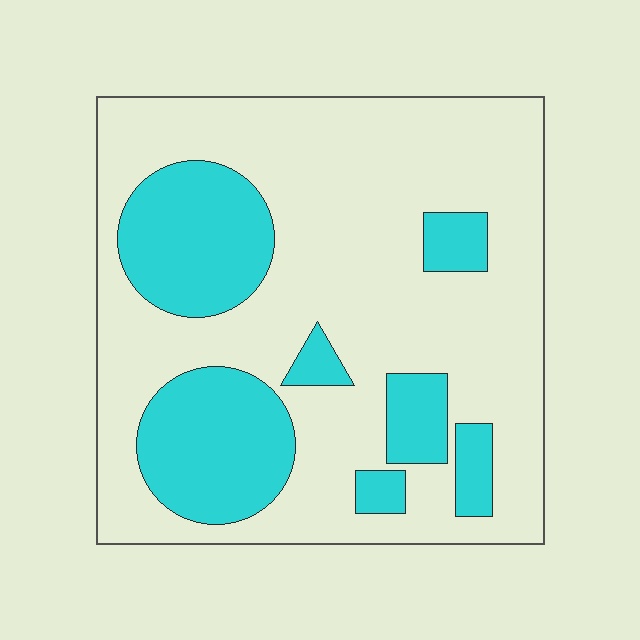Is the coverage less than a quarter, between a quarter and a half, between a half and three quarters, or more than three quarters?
Between a quarter and a half.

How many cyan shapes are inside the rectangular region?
7.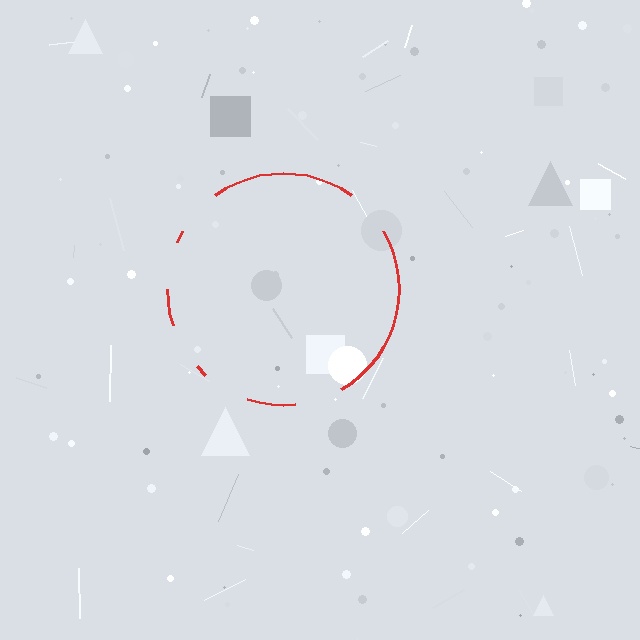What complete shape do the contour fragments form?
The contour fragments form a circle.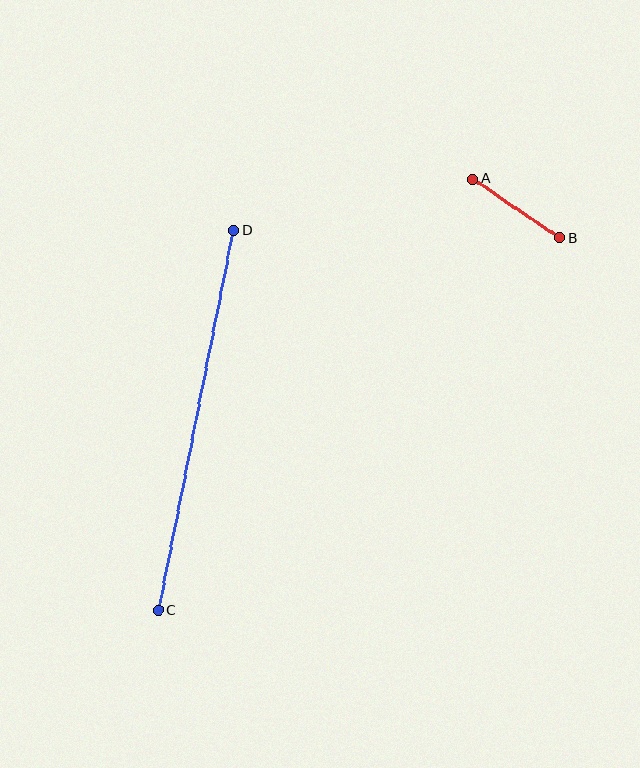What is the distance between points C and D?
The distance is approximately 387 pixels.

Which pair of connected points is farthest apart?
Points C and D are farthest apart.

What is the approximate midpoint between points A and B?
The midpoint is at approximately (516, 208) pixels.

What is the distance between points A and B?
The distance is approximately 105 pixels.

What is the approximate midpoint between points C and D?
The midpoint is at approximately (196, 420) pixels.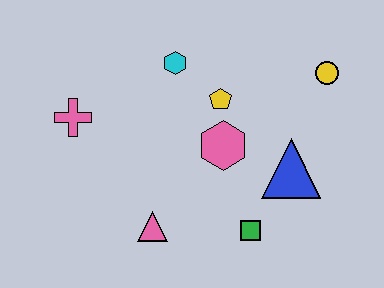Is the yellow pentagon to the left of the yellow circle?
Yes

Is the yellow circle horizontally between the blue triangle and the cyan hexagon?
No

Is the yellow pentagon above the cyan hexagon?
No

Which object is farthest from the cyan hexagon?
The green square is farthest from the cyan hexagon.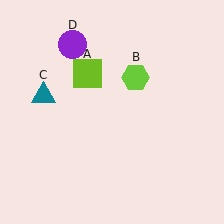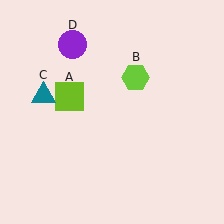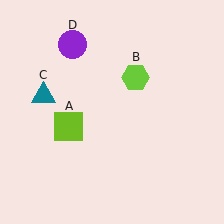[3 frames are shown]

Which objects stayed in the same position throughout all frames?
Lime hexagon (object B) and teal triangle (object C) and purple circle (object D) remained stationary.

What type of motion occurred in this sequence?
The lime square (object A) rotated counterclockwise around the center of the scene.